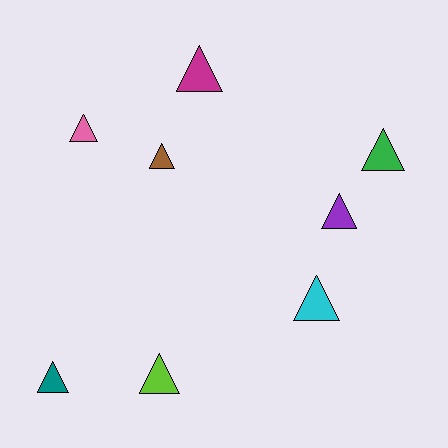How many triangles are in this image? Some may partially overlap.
There are 8 triangles.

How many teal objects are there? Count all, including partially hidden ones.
There is 1 teal object.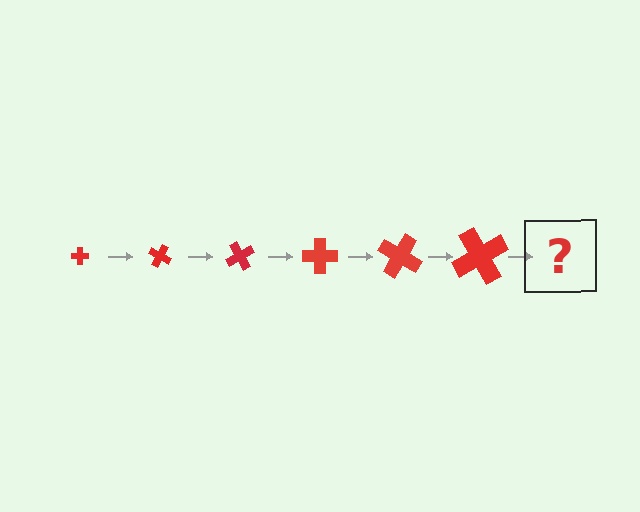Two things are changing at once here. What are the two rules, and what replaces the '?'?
The two rules are that the cross grows larger each step and it rotates 30 degrees each step. The '?' should be a cross, larger than the previous one and rotated 180 degrees from the start.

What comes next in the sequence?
The next element should be a cross, larger than the previous one and rotated 180 degrees from the start.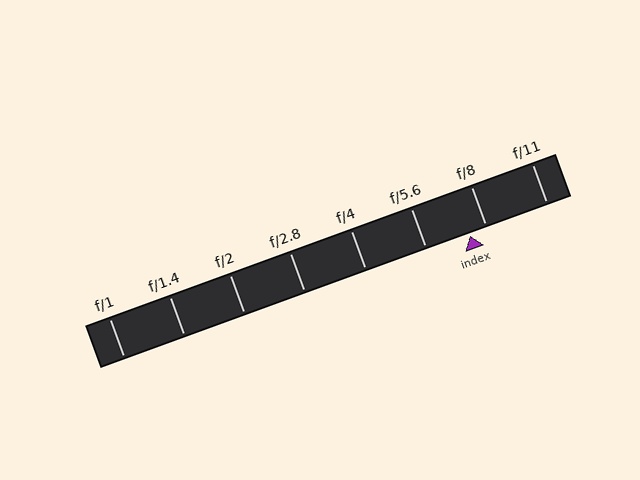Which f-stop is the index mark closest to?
The index mark is closest to f/8.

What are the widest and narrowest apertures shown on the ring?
The widest aperture shown is f/1 and the narrowest is f/11.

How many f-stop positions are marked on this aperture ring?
There are 8 f-stop positions marked.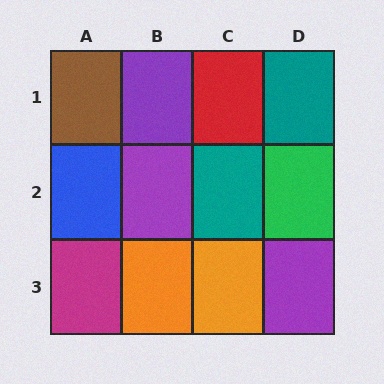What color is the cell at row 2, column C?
Teal.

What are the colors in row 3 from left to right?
Magenta, orange, orange, purple.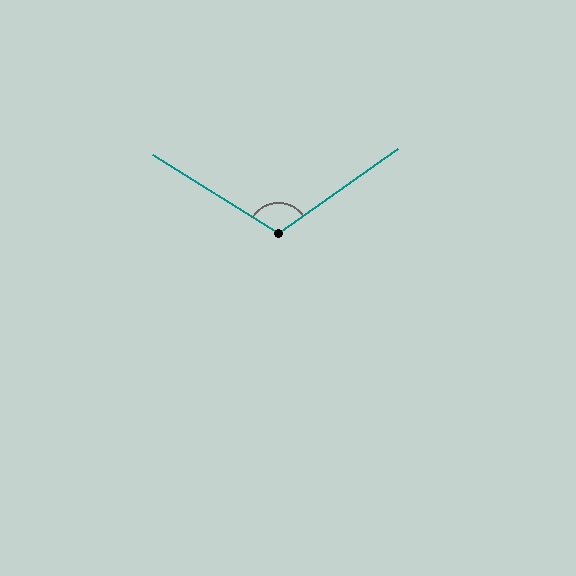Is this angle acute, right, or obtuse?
It is obtuse.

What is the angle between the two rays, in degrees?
Approximately 113 degrees.